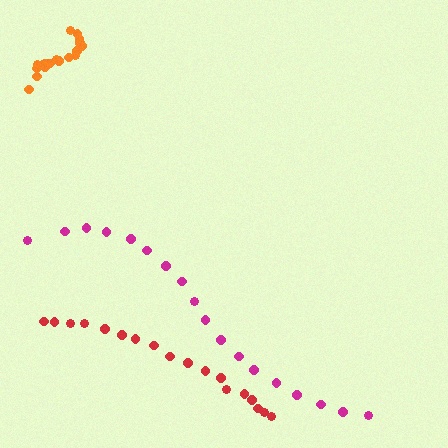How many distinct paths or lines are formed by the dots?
There are 3 distinct paths.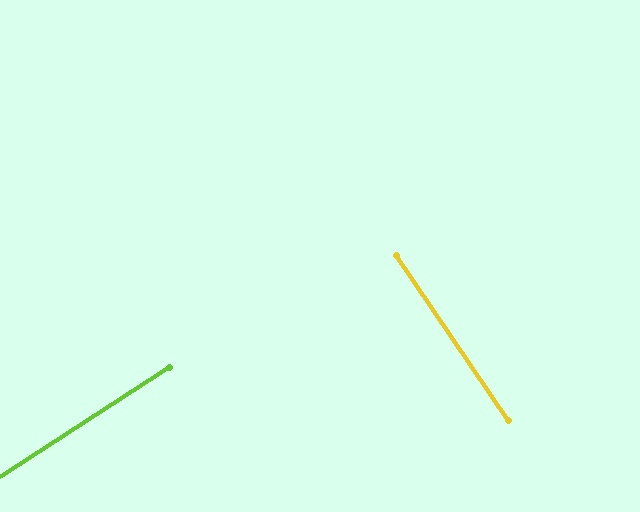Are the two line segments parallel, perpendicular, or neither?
Perpendicular — they meet at approximately 89°.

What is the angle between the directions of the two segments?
Approximately 89 degrees.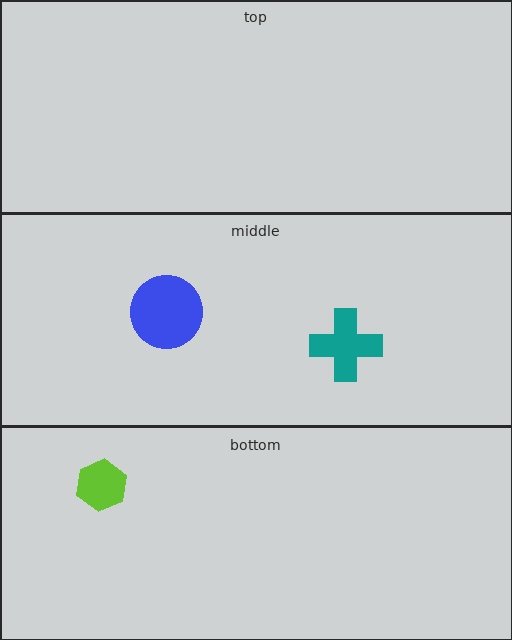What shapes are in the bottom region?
The lime hexagon.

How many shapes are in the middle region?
2.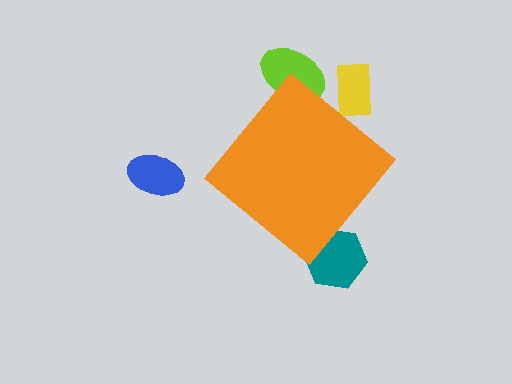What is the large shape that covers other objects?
An orange diamond.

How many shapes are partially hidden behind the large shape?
3 shapes are partially hidden.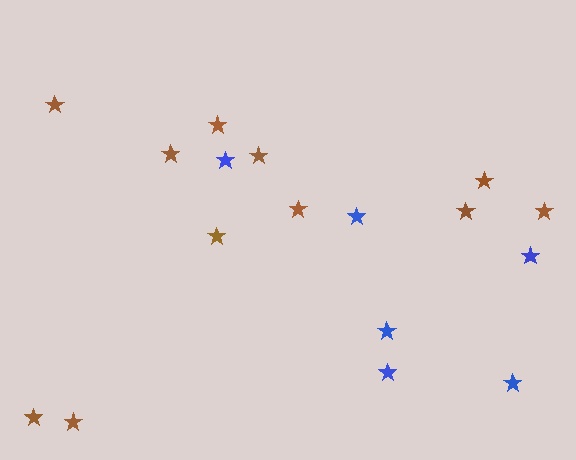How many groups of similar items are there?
There are 2 groups: one group of brown stars (11) and one group of blue stars (6).